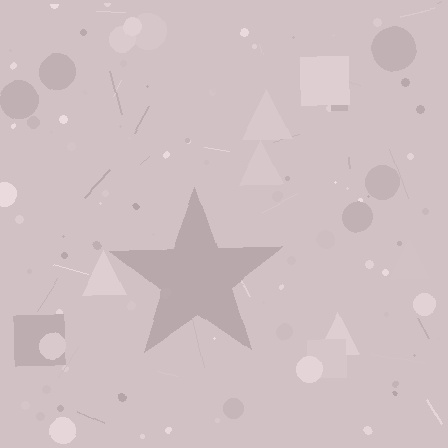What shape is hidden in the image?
A star is hidden in the image.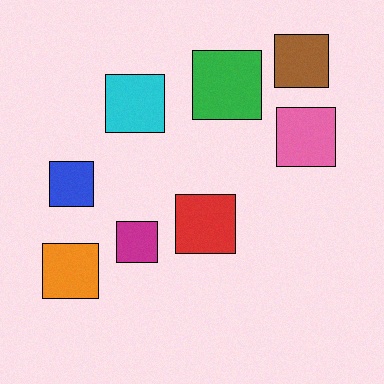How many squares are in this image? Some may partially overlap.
There are 8 squares.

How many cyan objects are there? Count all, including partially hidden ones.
There is 1 cyan object.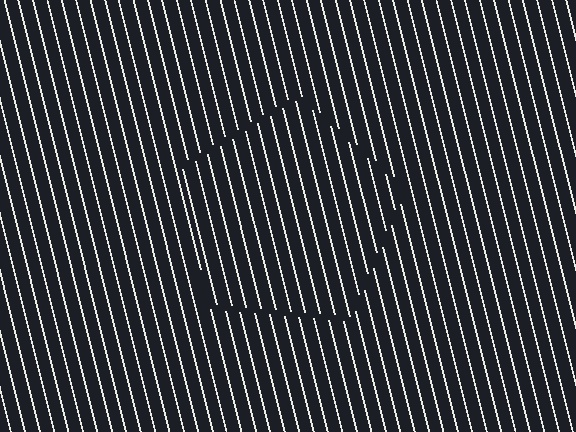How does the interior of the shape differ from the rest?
The interior of the shape contains the same grating, shifted by half a period — the contour is defined by the phase discontinuity where line-ends from the inner and outer gratings abut.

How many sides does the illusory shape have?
5 sides — the line-ends trace a pentagon.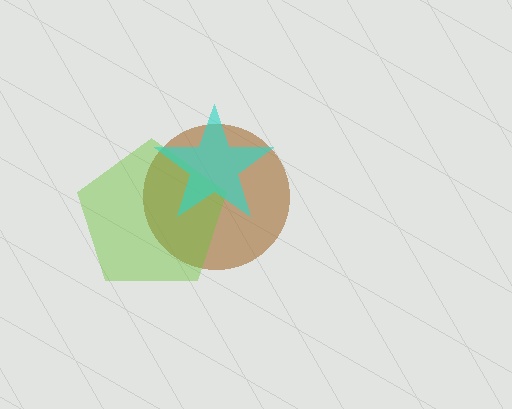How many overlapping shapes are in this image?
There are 3 overlapping shapes in the image.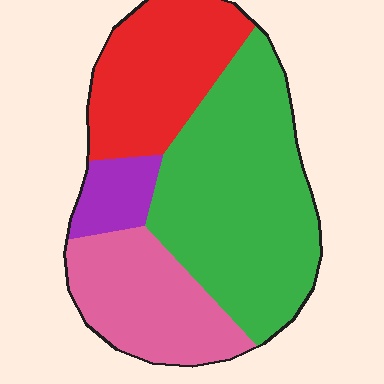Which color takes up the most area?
Green, at roughly 45%.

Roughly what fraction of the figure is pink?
Pink takes up about one fifth (1/5) of the figure.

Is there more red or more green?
Green.